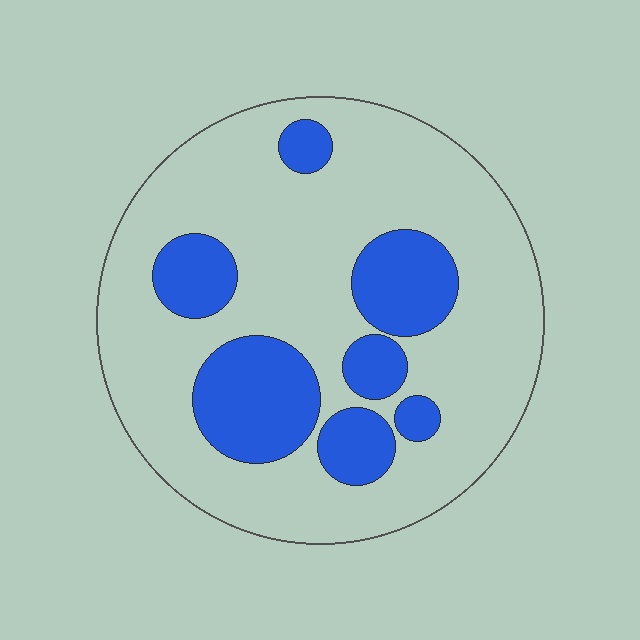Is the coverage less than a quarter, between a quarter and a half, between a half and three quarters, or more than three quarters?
Between a quarter and a half.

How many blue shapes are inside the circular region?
7.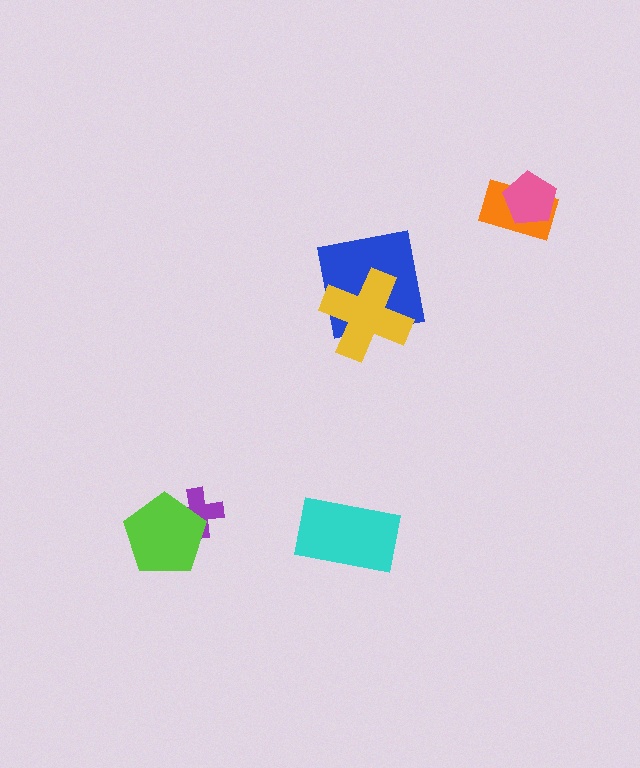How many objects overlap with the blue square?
1 object overlaps with the blue square.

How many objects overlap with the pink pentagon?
1 object overlaps with the pink pentagon.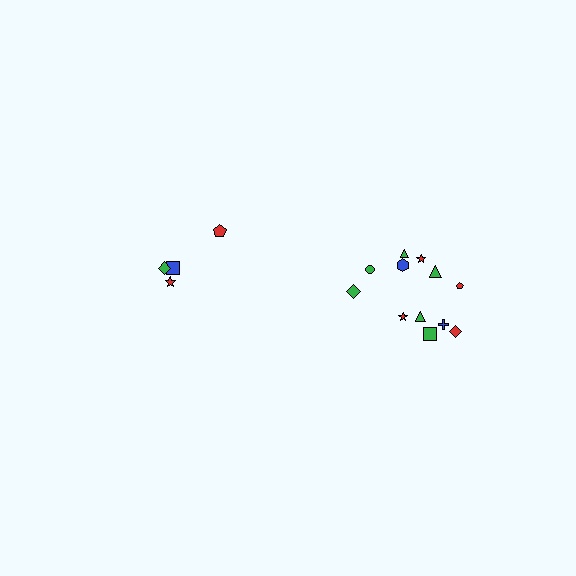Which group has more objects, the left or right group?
The right group.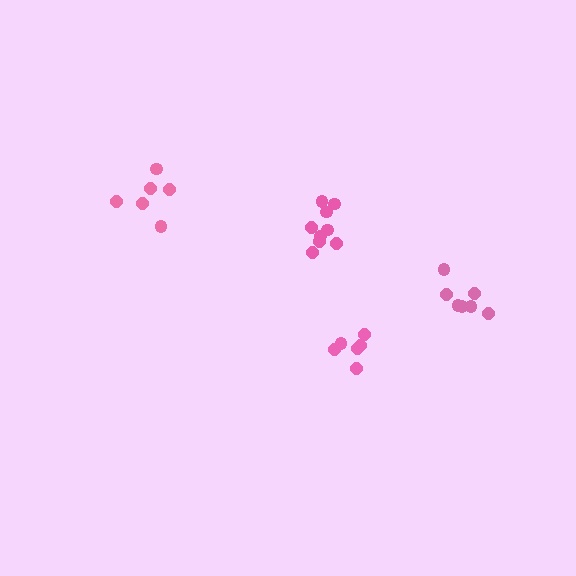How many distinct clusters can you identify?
There are 4 distinct clusters.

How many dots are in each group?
Group 1: 6 dots, Group 2: 9 dots, Group 3: 6 dots, Group 4: 7 dots (28 total).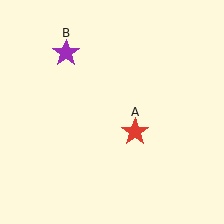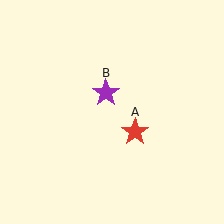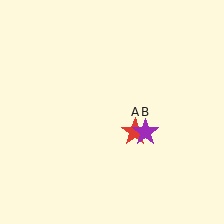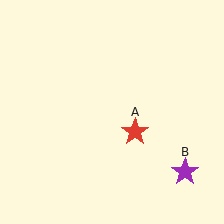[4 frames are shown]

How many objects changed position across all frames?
1 object changed position: purple star (object B).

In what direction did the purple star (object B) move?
The purple star (object B) moved down and to the right.